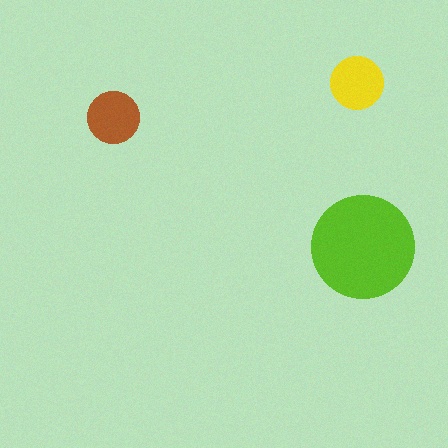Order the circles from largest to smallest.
the lime one, the yellow one, the brown one.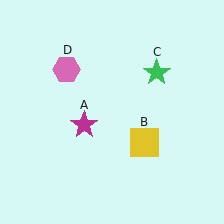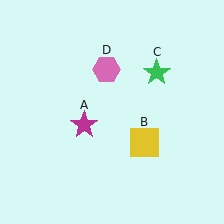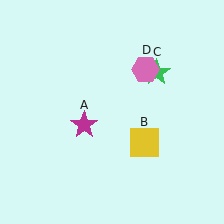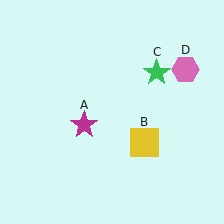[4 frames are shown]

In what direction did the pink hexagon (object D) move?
The pink hexagon (object D) moved right.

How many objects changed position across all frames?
1 object changed position: pink hexagon (object D).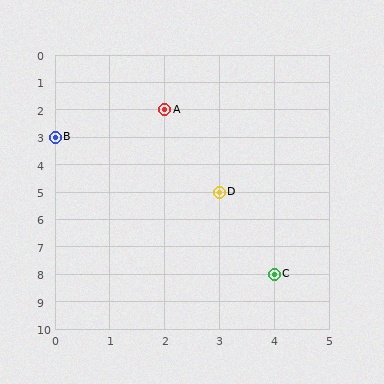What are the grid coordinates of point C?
Point C is at grid coordinates (4, 8).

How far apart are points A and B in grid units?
Points A and B are 2 columns and 1 row apart (about 2.2 grid units diagonally).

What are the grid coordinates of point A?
Point A is at grid coordinates (2, 2).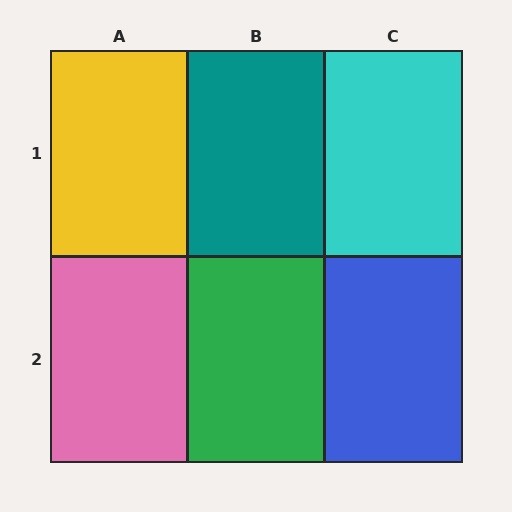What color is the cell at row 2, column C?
Blue.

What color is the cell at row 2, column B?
Green.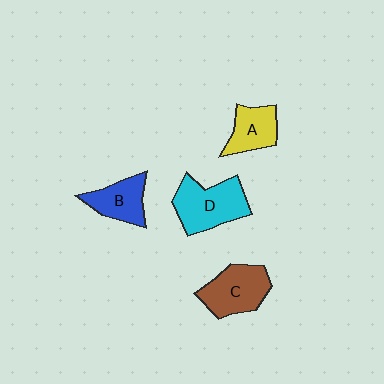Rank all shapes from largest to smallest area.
From largest to smallest: D (cyan), C (brown), B (blue), A (yellow).